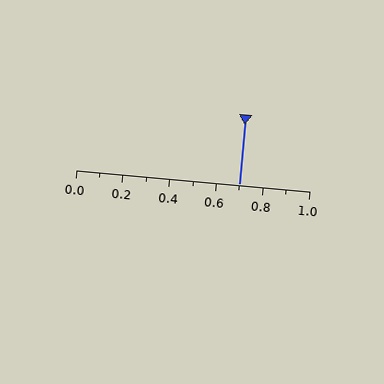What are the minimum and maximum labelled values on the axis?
The axis runs from 0.0 to 1.0.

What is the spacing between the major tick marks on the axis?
The major ticks are spaced 0.2 apart.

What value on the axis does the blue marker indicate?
The marker indicates approximately 0.7.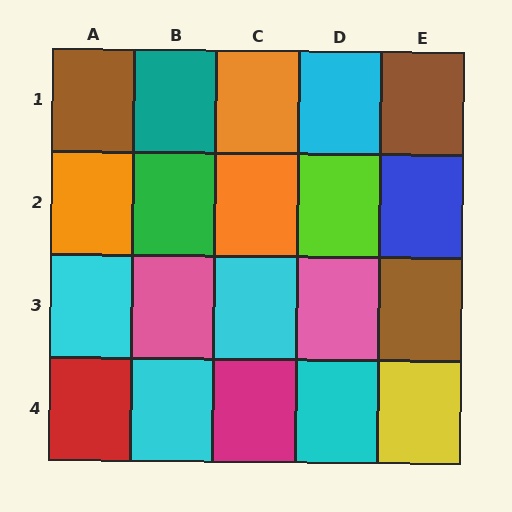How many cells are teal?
1 cell is teal.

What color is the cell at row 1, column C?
Orange.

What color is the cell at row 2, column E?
Blue.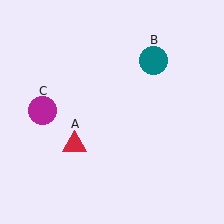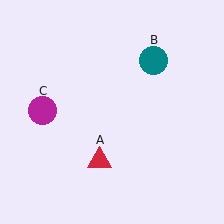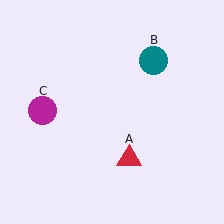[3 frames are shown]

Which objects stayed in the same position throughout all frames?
Teal circle (object B) and magenta circle (object C) remained stationary.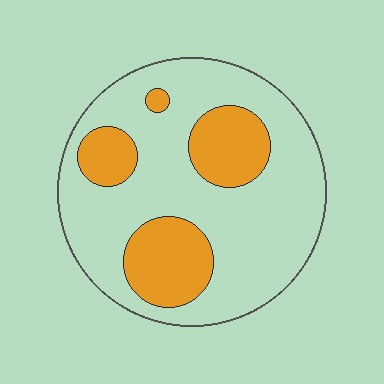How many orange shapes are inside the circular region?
4.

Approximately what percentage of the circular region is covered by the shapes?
Approximately 25%.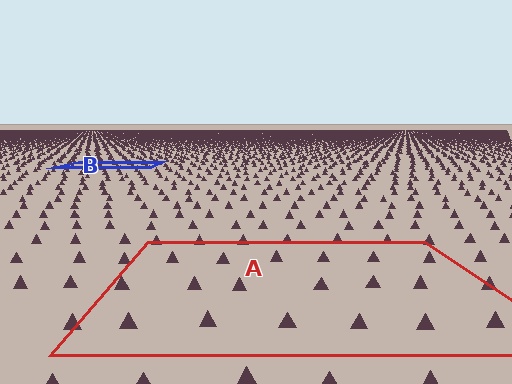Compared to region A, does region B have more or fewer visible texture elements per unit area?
Region B has more texture elements per unit area — they are packed more densely because it is farther away.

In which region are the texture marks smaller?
The texture marks are smaller in region B, because it is farther away.